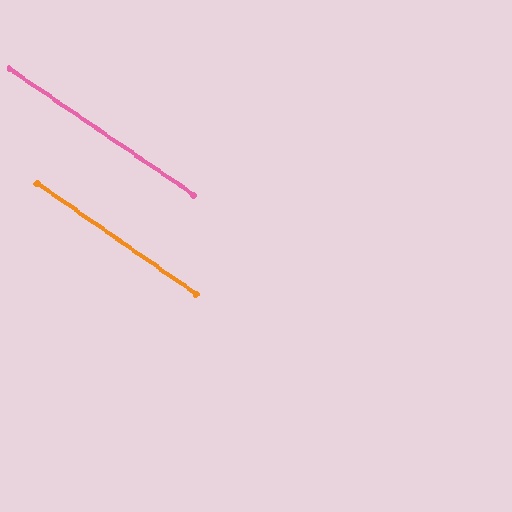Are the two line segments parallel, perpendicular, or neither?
Parallel — their directions differ by only 0.5°.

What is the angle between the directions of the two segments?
Approximately 0 degrees.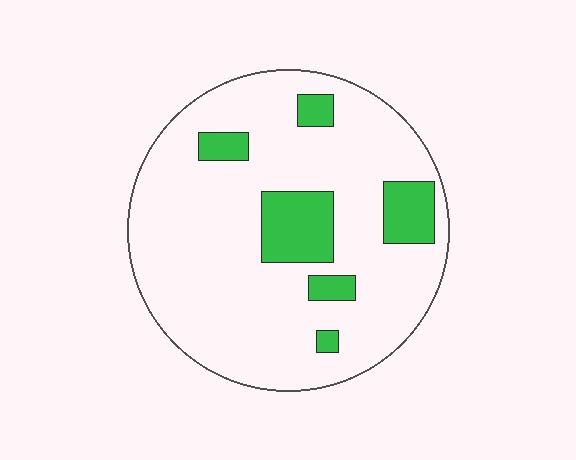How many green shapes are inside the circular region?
6.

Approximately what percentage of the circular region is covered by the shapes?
Approximately 15%.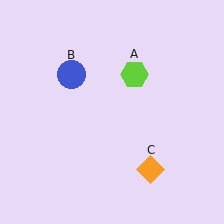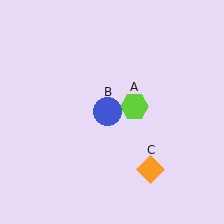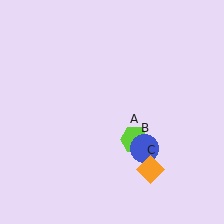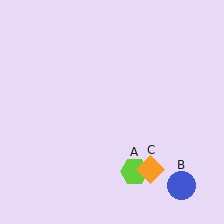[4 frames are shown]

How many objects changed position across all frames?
2 objects changed position: lime hexagon (object A), blue circle (object B).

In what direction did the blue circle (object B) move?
The blue circle (object B) moved down and to the right.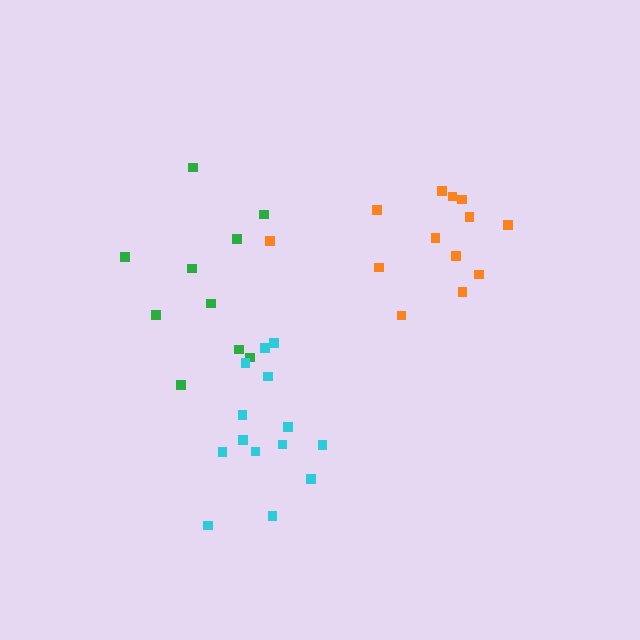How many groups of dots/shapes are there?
There are 3 groups.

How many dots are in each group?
Group 1: 10 dots, Group 2: 13 dots, Group 3: 14 dots (37 total).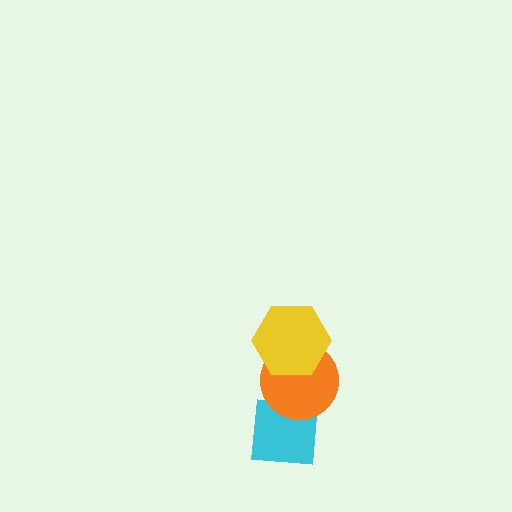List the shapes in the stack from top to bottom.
From top to bottom: the yellow hexagon, the orange circle, the cyan square.